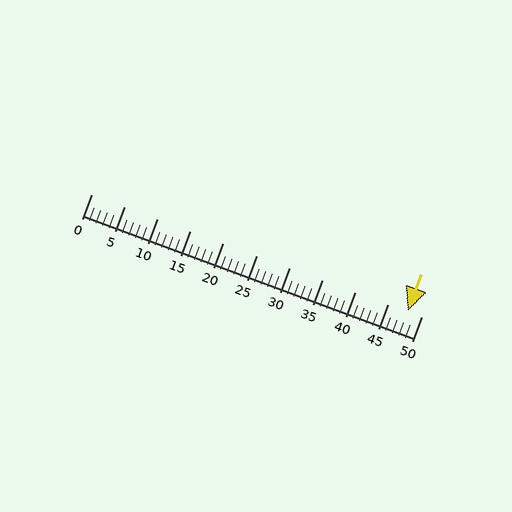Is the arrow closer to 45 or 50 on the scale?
The arrow is closer to 50.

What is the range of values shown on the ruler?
The ruler shows values from 0 to 50.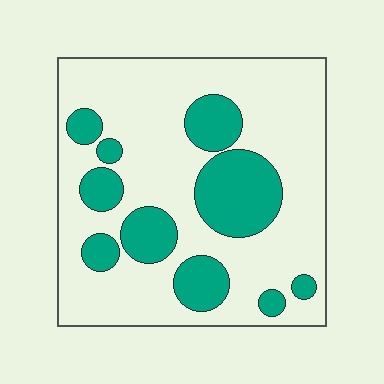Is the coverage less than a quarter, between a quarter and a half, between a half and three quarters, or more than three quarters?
Between a quarter and a half.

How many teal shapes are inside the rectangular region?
10.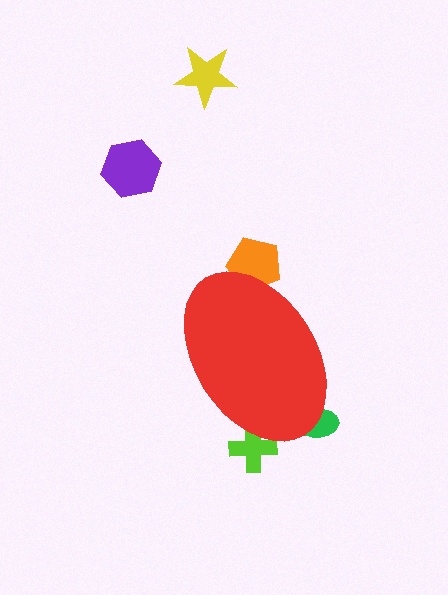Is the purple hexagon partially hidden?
No, the purple hexagon is fully visible.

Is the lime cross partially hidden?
Yes, the lime cross is partially hidden behind the red ellipse.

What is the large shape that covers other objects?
A red ellipse.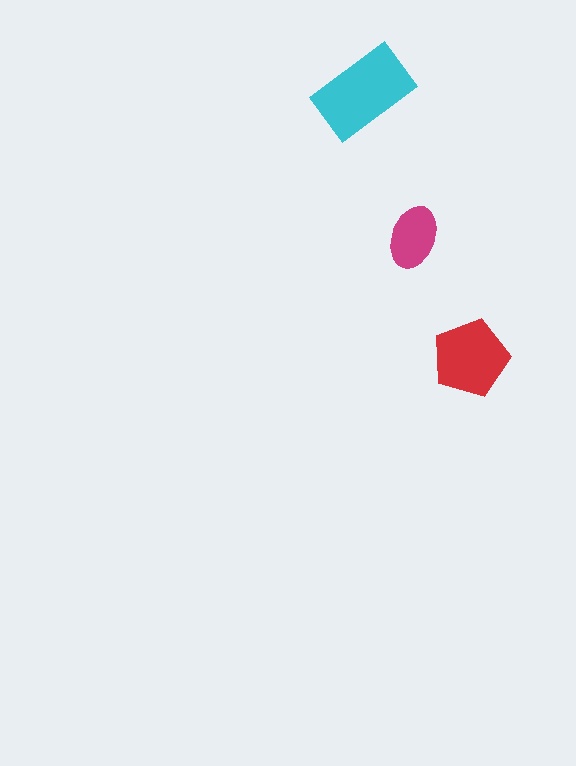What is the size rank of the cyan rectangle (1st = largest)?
1st.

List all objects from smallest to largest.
The magenta ellipse, the red pentagon, the cyan rectangle.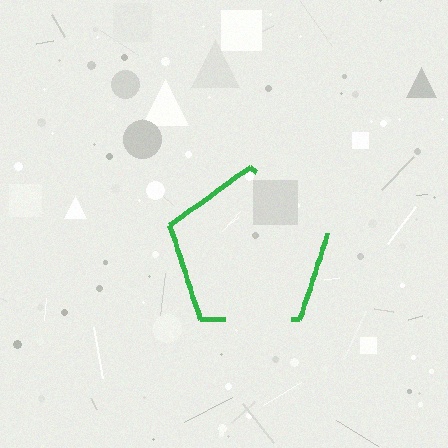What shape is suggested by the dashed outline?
The dashed outline suggests a pentagon.